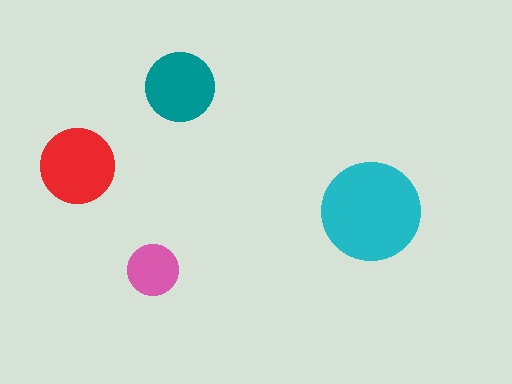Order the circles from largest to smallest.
the cyan one, the red one, the teal one, the pink one.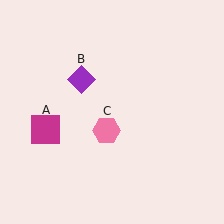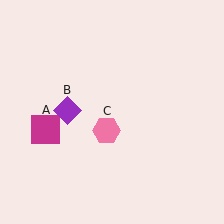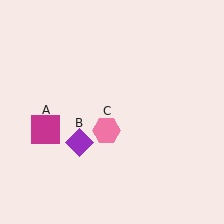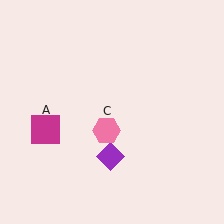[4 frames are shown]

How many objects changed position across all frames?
1 object changed position: purple diamond (object B).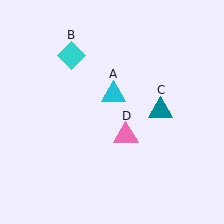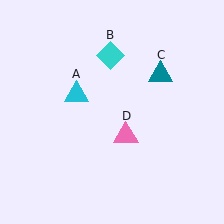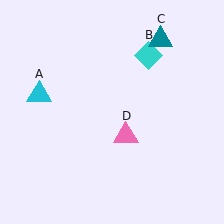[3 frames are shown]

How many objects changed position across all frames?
3 objects changed position: cyan triangle (object A), cyan diamond (object B), teal triangle (object C).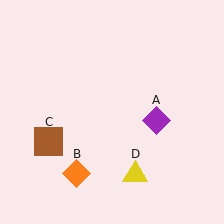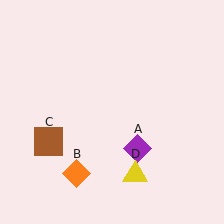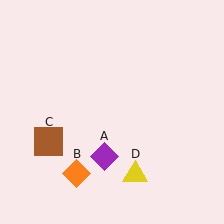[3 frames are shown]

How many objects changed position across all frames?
1 object changed position: purple diamond (object A).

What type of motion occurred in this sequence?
The purple diamond (object A) rotated clockwise around the center of the scene.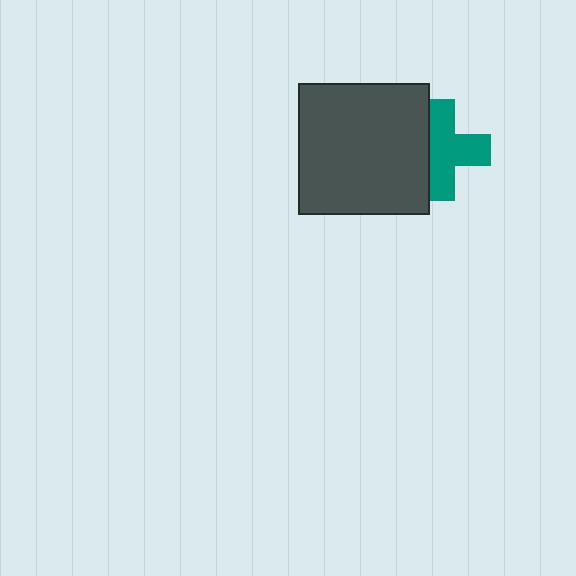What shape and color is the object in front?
The object in front is a dark gray square.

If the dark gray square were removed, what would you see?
You would see the complete teal cross.